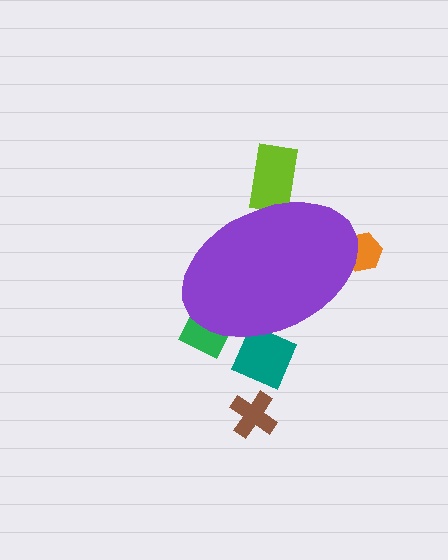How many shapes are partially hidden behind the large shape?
4 shapes are partially hidden.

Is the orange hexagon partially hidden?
Yes, the orange hexagon is partially hidden behind the purple ellipse.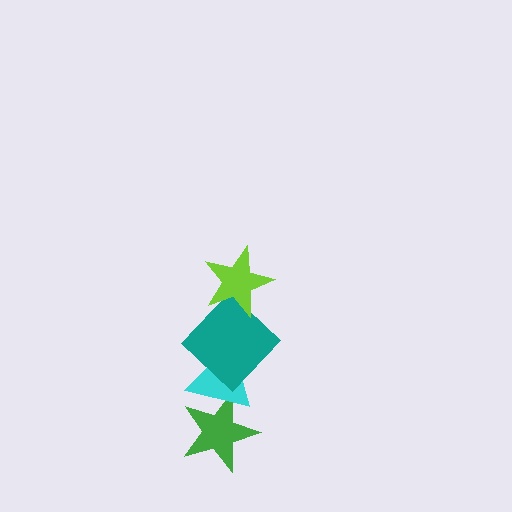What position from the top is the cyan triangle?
The cyan triangle is 3rd from the top.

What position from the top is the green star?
The green star is 4th from the top.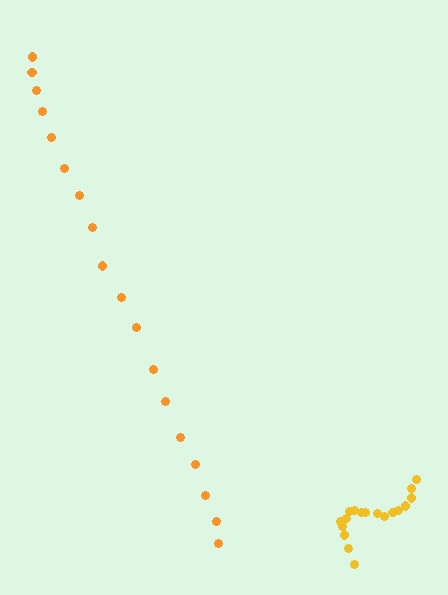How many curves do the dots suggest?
There are 2 distinct paths.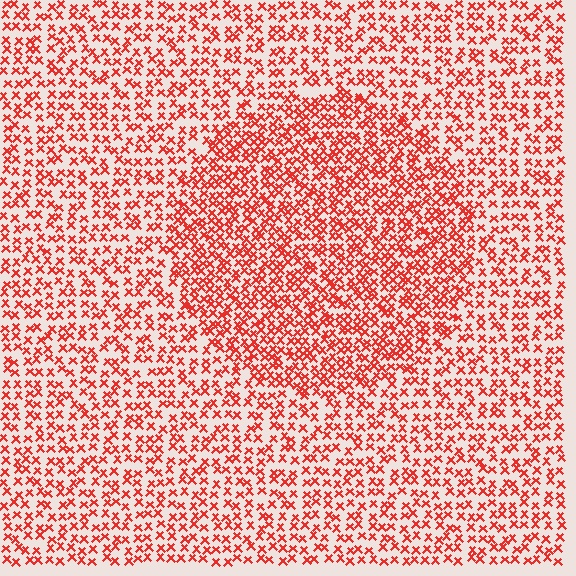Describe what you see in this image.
The image contains small red elements arranged at two different densities. A circle-shaped region is visible where the elements are more densely packed than the surrounding area.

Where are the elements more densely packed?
The elements are more densely packed inside the circle boundary.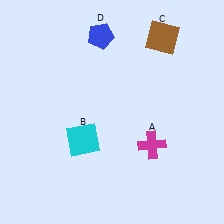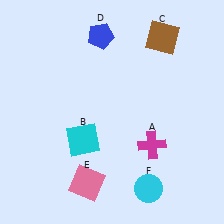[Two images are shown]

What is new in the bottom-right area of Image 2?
A cyan circle (F) was added in the bottom-right area of Image 2.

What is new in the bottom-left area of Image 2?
A pink square (E) was added in the bottom-left area of Image 2.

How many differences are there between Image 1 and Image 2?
There are 2 differences between the two images.